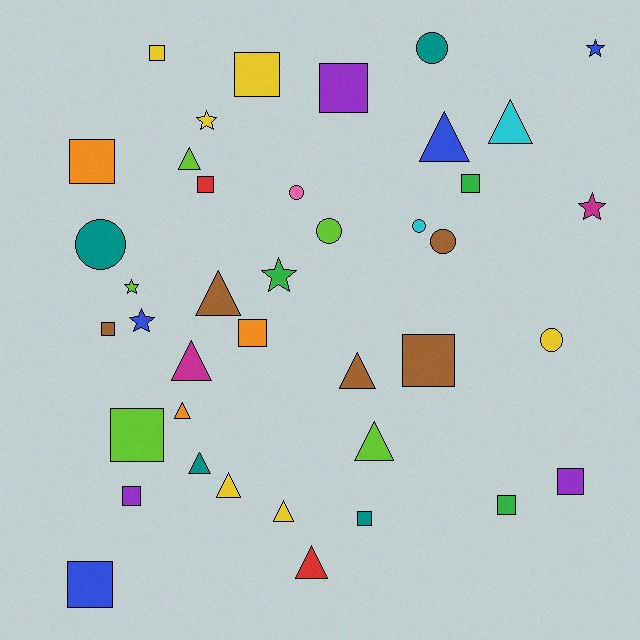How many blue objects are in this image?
There are 4 blue objects.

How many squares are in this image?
There are 15 squares.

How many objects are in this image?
There are 40 objects.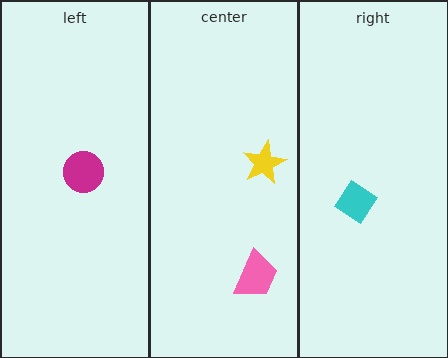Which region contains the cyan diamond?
The right region.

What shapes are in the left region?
The magenta circle.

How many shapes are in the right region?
1.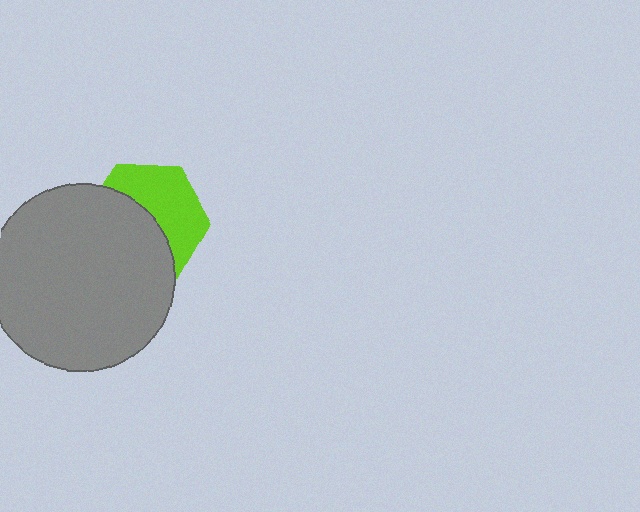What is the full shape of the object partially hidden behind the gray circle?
The partially hidden object is a lime hexagon.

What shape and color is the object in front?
The object in front is a gray circle.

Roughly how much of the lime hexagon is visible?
About half of it is visible (roughly 48%).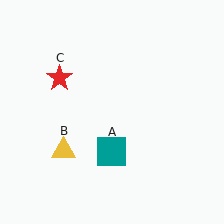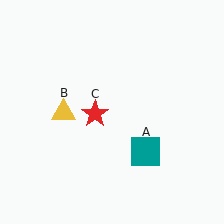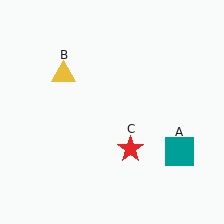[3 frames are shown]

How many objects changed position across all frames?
3 objects changed position: teal square (object A), yellow triangle (object B), red star (object C).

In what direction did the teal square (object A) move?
The teal square (object A) moved right.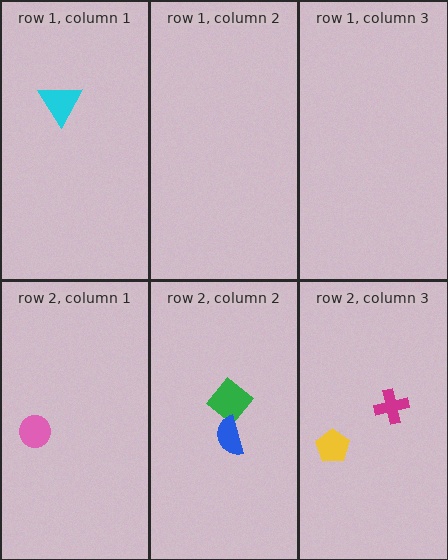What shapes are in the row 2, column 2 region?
The green diamond, the blue semicircle.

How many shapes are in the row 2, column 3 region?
2.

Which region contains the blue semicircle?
The row 2, column 2 region.